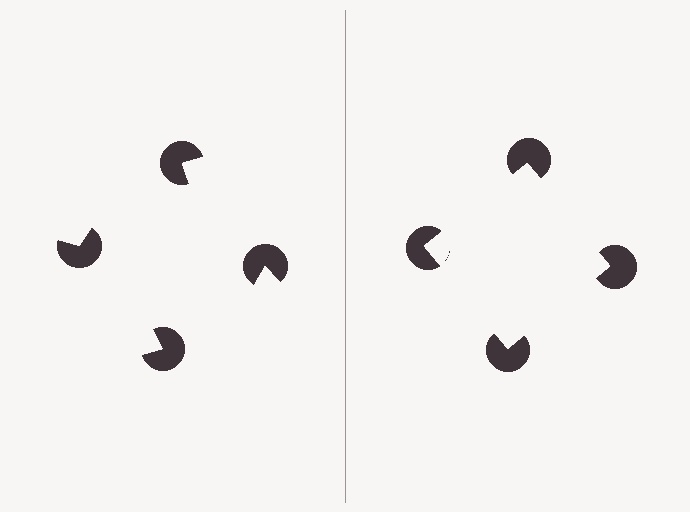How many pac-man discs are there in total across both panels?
8 — 4 on each side.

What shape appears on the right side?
An illusory square.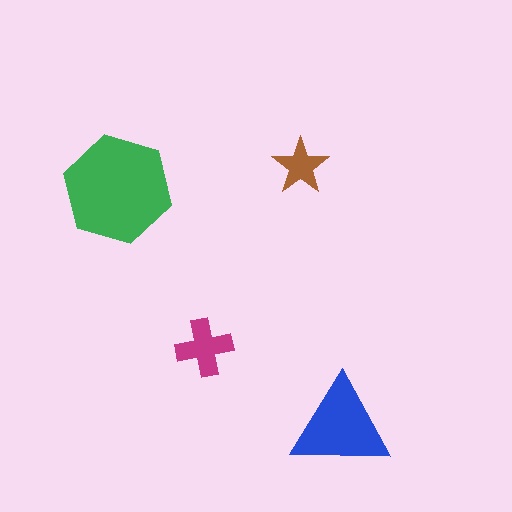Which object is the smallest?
The brown star.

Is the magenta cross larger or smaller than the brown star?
Larger.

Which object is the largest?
The green hexagon.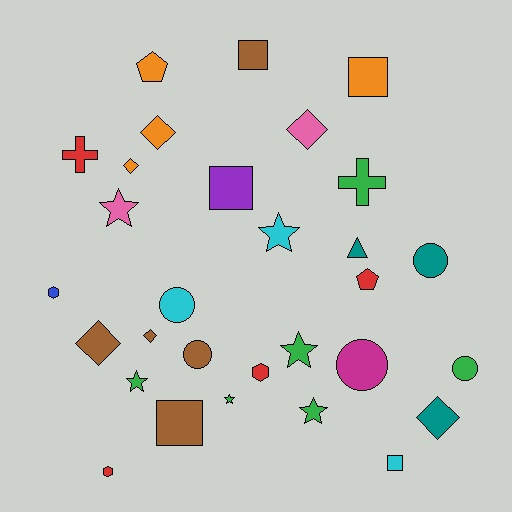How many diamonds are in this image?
There are 6 diamonds.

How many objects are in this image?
There are 30 objects.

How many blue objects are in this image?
There is 1 blue object.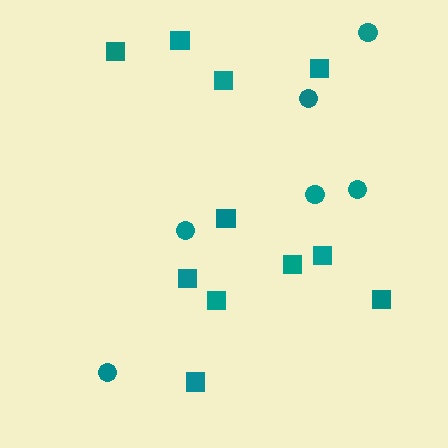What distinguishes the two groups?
There are 2 groups: one group of squares (11) and one group of circles (6).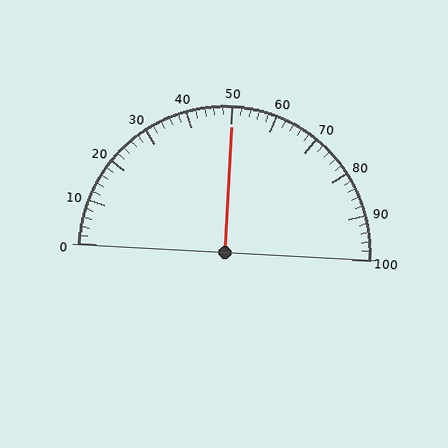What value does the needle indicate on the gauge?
The needle indicates approximately 50.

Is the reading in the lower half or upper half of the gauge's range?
The reading is in the upper half of the range (0 to 100).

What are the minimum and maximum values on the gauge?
The gauge ranges from 0 to 100.